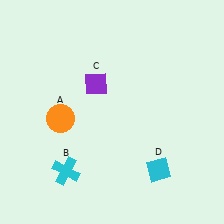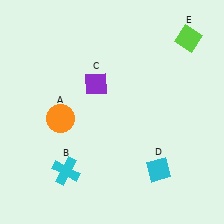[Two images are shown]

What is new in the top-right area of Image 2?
A lime diamond (E) was added in the top-right area of Image 2.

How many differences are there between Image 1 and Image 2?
There is 1 difference between the two images.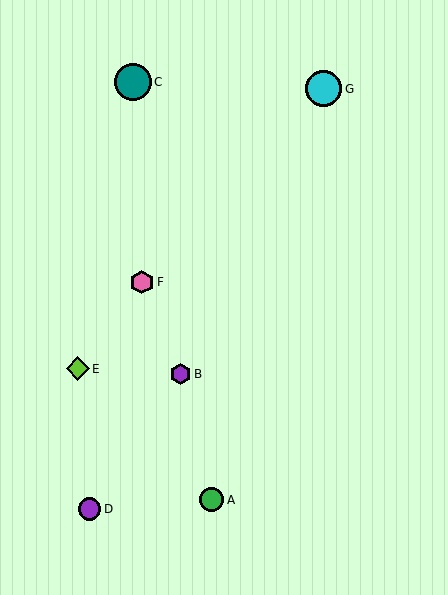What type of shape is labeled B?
Shape B is a purple hexagon.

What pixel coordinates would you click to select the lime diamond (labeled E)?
Click at (78, 369) to select the lime diamond E.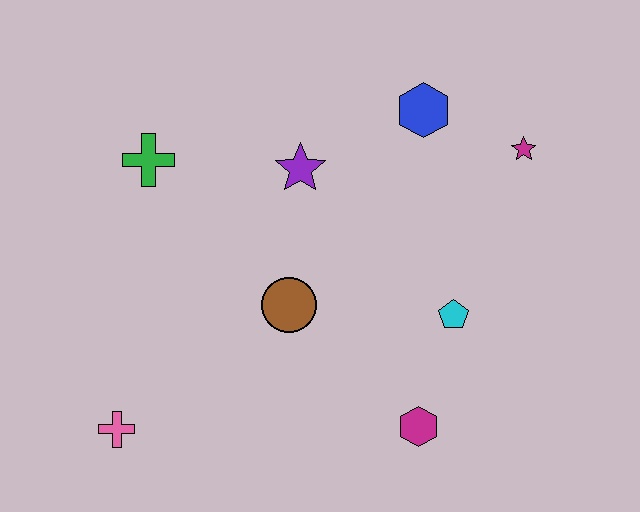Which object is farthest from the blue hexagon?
The pink cross is farthest from the blue hexagon.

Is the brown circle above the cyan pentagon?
Yes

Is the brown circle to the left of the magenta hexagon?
Yes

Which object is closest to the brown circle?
The purple star is closest to the brown circle.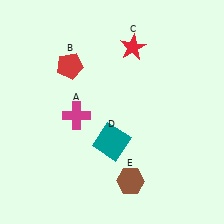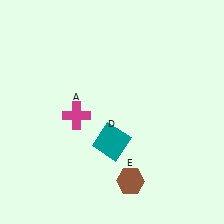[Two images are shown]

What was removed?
The red star (C), the red pentagon (B) were removed in Image 2.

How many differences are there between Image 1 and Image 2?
There are 2 differences between the two images.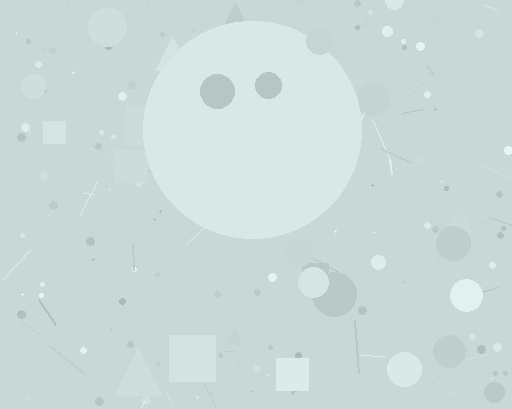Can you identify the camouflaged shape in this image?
The camouflaged shape is a circle.